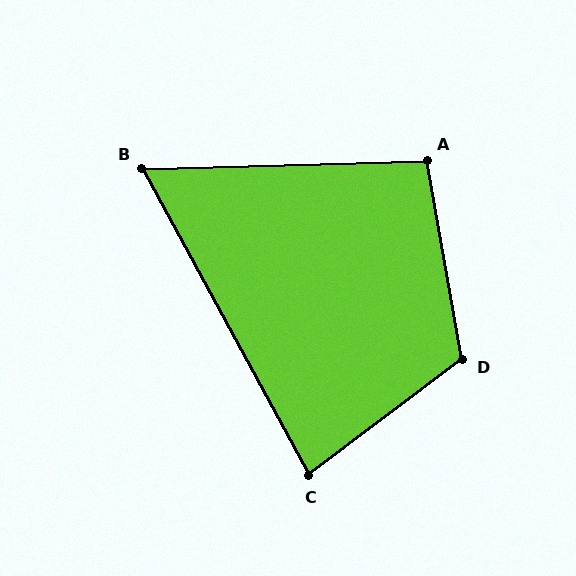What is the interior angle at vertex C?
Approximately 82 degrees (acute).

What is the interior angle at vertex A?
Approximately 98 degrees (obtuse).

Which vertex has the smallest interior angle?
B, at approximately 63 degrees.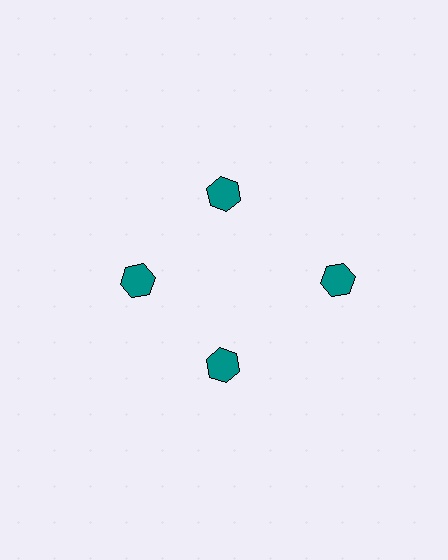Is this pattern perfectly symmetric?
No. The 4 teal hexagons are arranged in a ring, but one element near the 3 o'clock position is pushed outward from the center, breaking the 4-fold rotational symmetry.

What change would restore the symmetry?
The symmetry would be restored by moving it inward, back onto the ring so that all 4 hexagons sit at equal angles and equal distance from the center.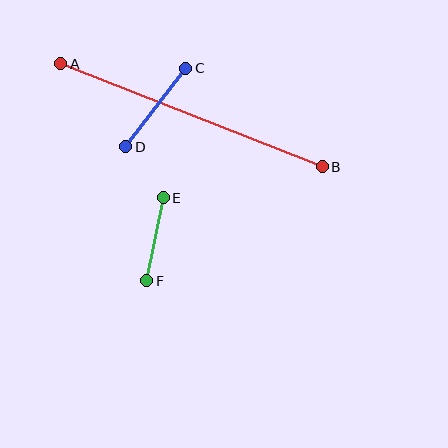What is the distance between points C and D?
The distance is approximately 99 pixels.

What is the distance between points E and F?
The distance is approximately 85 pixels.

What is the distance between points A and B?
The distance is approximately 281 pixels.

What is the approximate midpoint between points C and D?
The midpoint is at approximately (156, 107) pixels.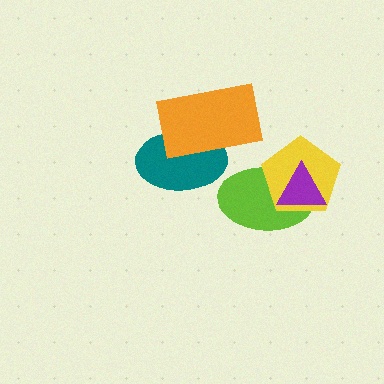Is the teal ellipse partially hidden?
Yes, it is partially covered by another shape.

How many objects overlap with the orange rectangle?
1 object overlaps with the orange rectangle.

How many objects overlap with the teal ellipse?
1 object overlaps with the teal ellipse.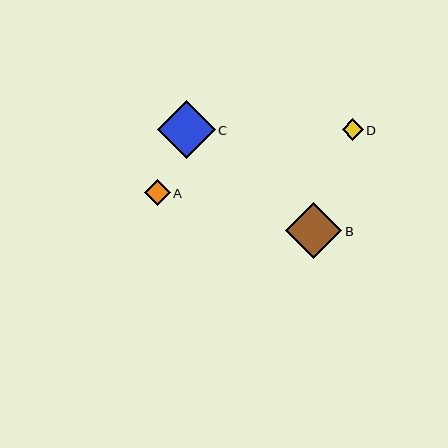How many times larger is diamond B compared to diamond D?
Diamond B is approximately 2.7 times the size of diamond D.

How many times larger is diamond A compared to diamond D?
Diamond A is approximately 1.2 times the size of diamond D.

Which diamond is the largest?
Diamond C is the largest with a size of approximately 57 pixels.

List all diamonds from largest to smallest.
From largest to smallest: C, B, A, D.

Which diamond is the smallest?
Diamond D is the smallest with a size of approximately 21 pixels.